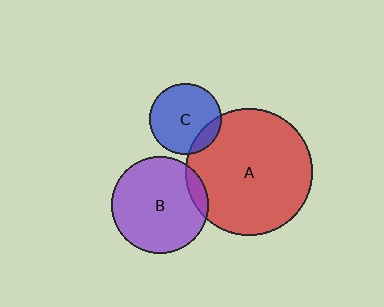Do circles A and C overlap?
Yes.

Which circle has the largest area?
Circle A (red).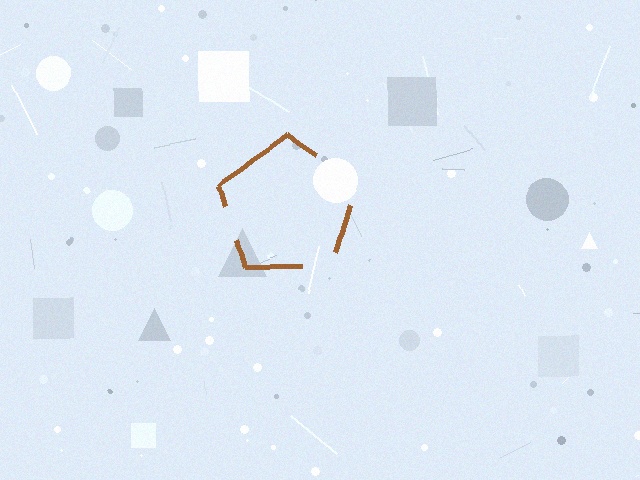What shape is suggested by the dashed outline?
The dashed outline suggests a pentagon.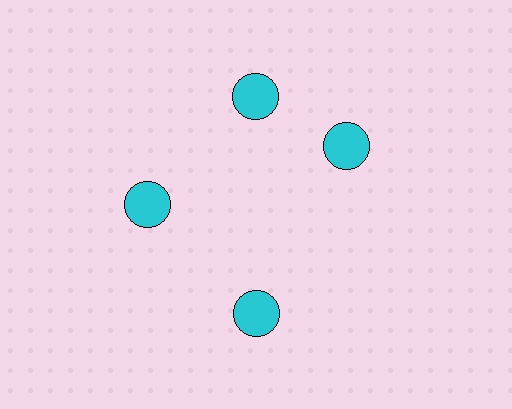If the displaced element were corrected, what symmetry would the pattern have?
It would have 4-fold rotational symmetry — the pattern would map onto itself every 90 degrees.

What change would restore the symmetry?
The symmetry would be restored by rotating it back into even spacing with its neighbors so that all 4 circles sit at equal angles and equal distance from the center.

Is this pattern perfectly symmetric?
No. The 4 cyan circles are arranged in a ring, but one element near the 3 o'clock position is rotated out of alignment along the ring, breaking the 4-fold rotational symmetry.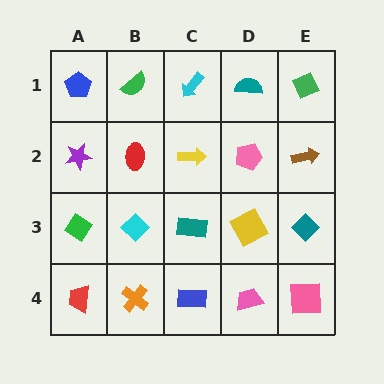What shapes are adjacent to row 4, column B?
A cyan diamond (row 3, column B), a red trapezoid (row 4, column A), a blue rectangle (row 4, column C).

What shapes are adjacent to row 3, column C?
A yellow arrow (row 2, column C), a blue rectangle (row 4, column C), a cyan diamond (row 3, column B), a yellow square (row 3, column D).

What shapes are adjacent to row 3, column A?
A purple star (row 2, column A), a red trapezoid (row 4, column A), a cyan diamond (row 3, column B).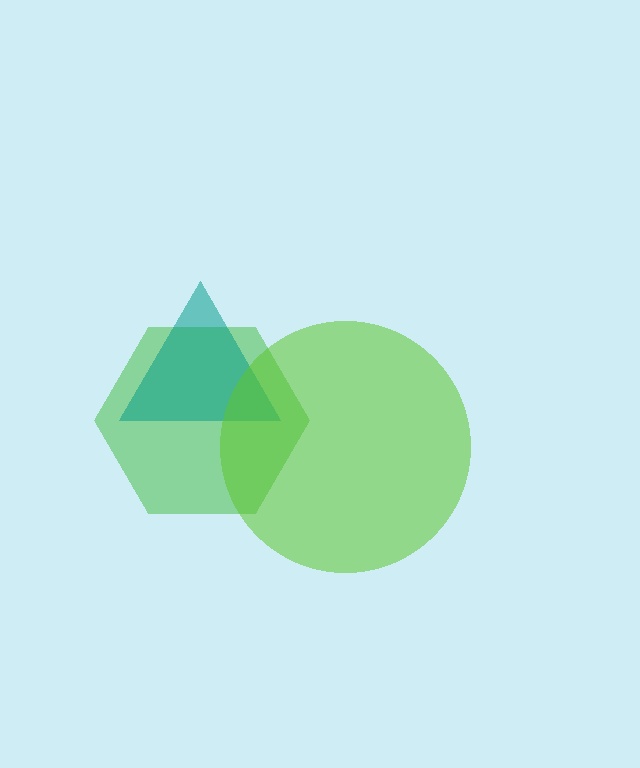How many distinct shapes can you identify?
There are 3 distinct shapes: a green hexagon, a teal triangle, a lime circle.